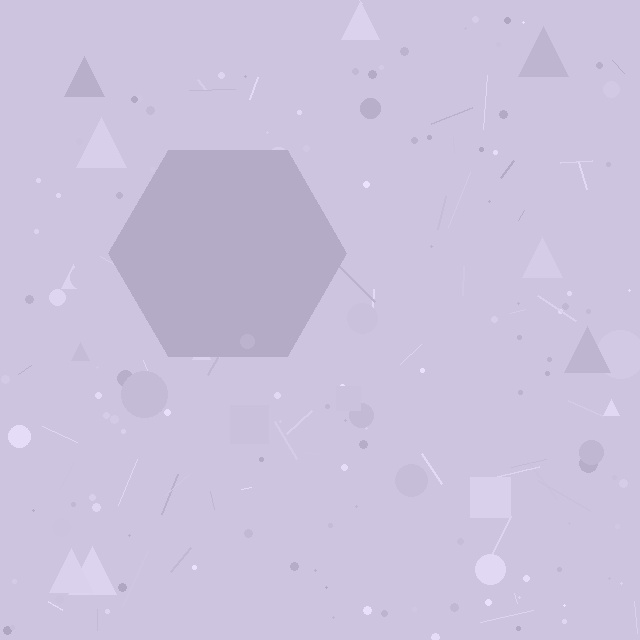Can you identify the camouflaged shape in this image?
The camouflaged shape is a hexagon.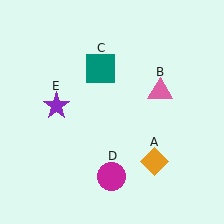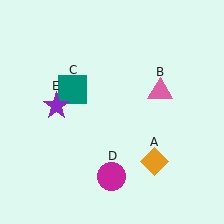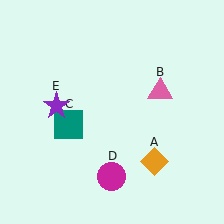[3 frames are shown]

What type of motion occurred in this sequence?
The teal square (object C) rotated counterclockwise around the center of the scene.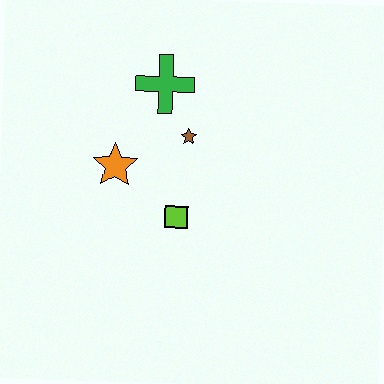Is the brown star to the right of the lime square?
Yes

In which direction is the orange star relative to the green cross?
The orange star is below the green cross.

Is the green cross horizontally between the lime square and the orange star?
Yes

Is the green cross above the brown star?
Yes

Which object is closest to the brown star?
The green cross is closest to the brown star.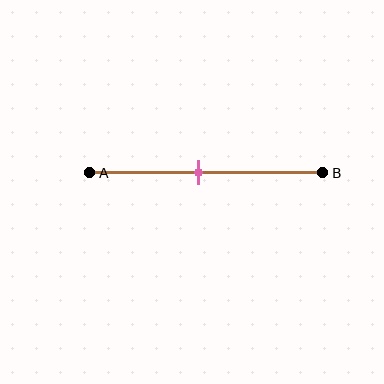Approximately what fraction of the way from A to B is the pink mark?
The pink mark is approximately 45% of the way from A to B.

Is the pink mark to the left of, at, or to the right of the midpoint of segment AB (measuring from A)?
The pink mark is to the left of the midpoint of segment AB.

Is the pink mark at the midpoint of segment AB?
No, the mark is at about 45% from A, not at the 50% midpoint.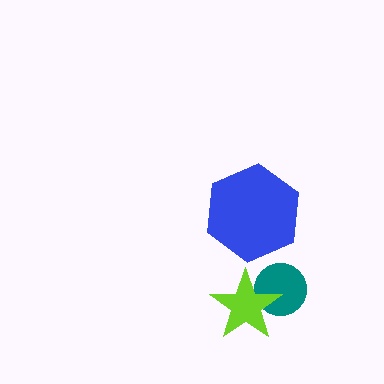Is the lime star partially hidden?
No, no other shape covers it.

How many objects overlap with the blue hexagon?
0 objects overlap with the blue hexagon.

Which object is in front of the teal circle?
The lime star is in front of the teal circle.